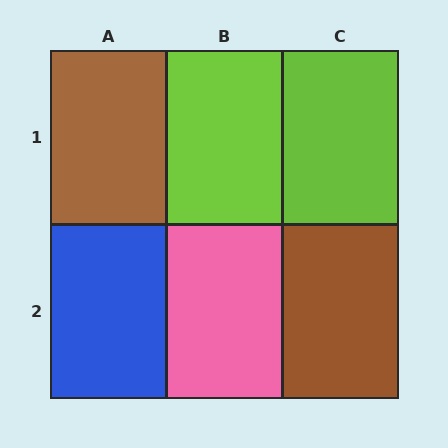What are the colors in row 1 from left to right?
Brown, lime, lime.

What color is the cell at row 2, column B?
Pink.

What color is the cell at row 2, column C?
Brown.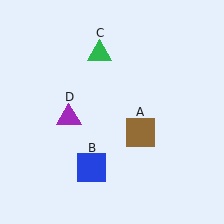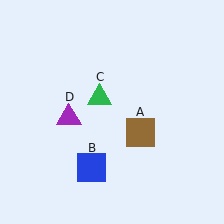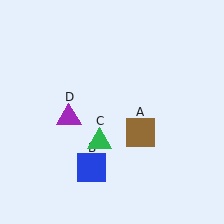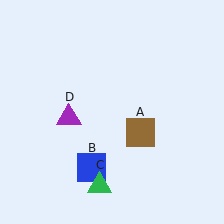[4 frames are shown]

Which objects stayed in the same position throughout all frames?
Brown square (object A) and blue square (object B) and purple triangle (object D) remained stationary.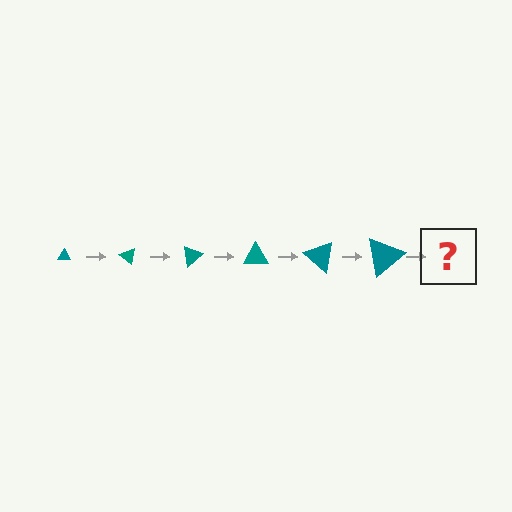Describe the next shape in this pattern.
It should be a triangle, larger than the previous one and rotated 240 degrees from the start.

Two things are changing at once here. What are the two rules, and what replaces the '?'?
The two rules are that the triangle grows larger each step and it rotates 40 degrees each step. The '?' should be a triangle, larger than the previous one and rotated 240 degrees from the start.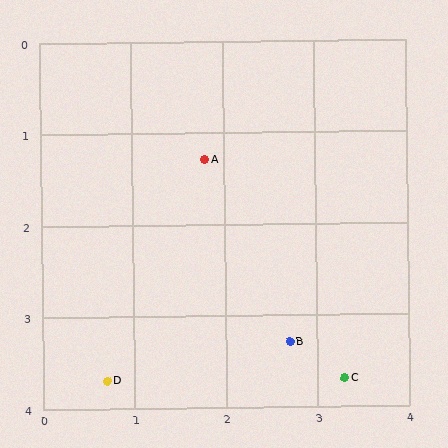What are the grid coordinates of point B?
Point B is at approximately (2.7, 3.3).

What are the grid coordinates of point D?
Point D is at approximately (0.7, 3.7).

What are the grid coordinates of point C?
Point C is at approximately (3.3, 3.7).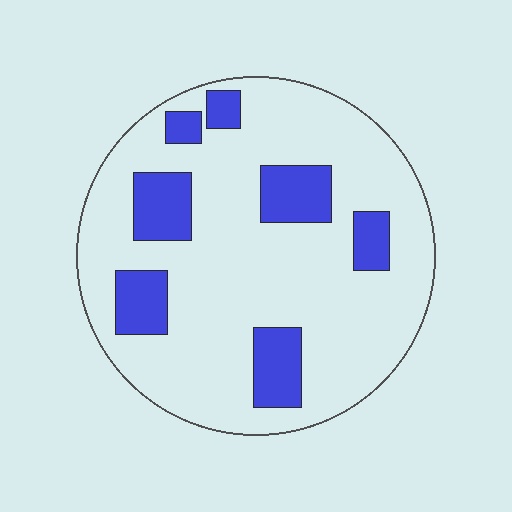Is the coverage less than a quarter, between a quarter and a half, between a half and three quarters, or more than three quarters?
Less than a quarter.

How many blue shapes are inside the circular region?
7.